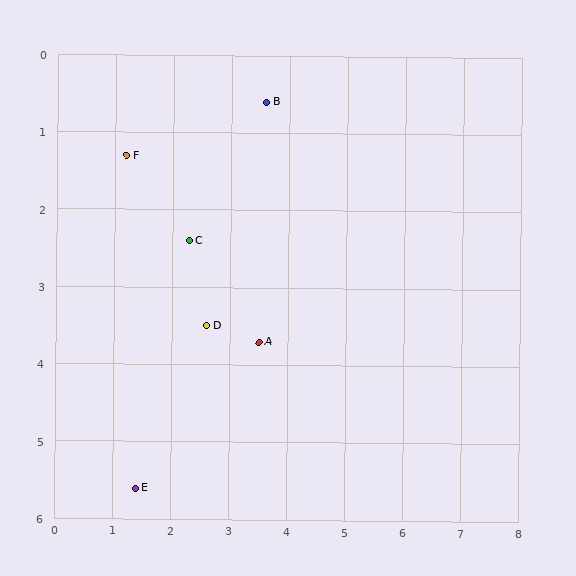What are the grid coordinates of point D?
Point D is at approximately (2.6, 3.5).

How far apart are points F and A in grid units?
Points F and A are about 3.3 grid units apart.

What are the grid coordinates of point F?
Point F is at approximately (1.2, 1.3).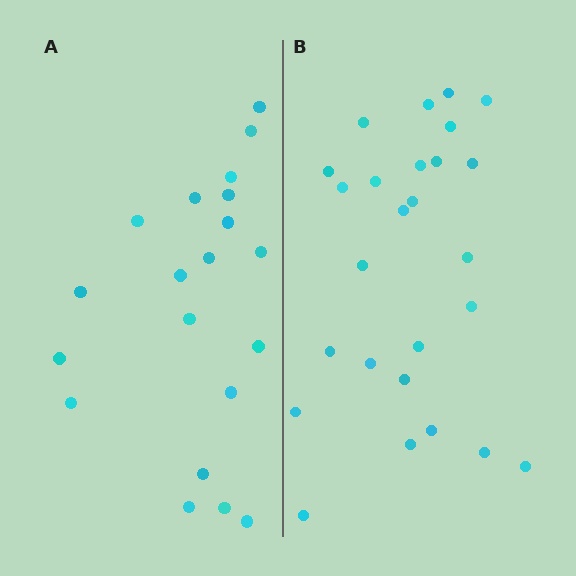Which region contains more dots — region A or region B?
Region B (the right region) has more dots.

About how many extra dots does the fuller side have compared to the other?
Region B has about 6 more dots than region A.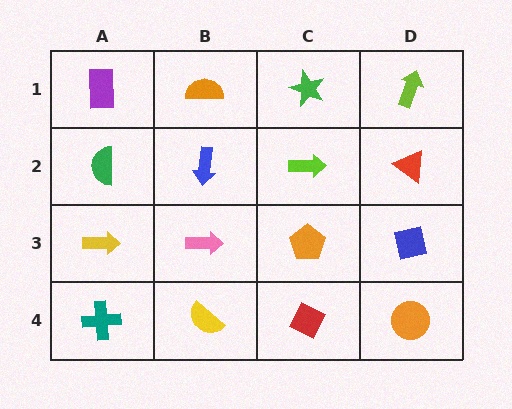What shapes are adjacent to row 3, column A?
A green semicircle (row 2, column A), a teal cross (row 4, column A), a pink arrow (row 3, column B).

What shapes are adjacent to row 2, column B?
An orange semicircle (row 1, column B), a pink arrow (row 3, column B), a green semicircle (row 2, column A), a lime arrow (row 2, column C).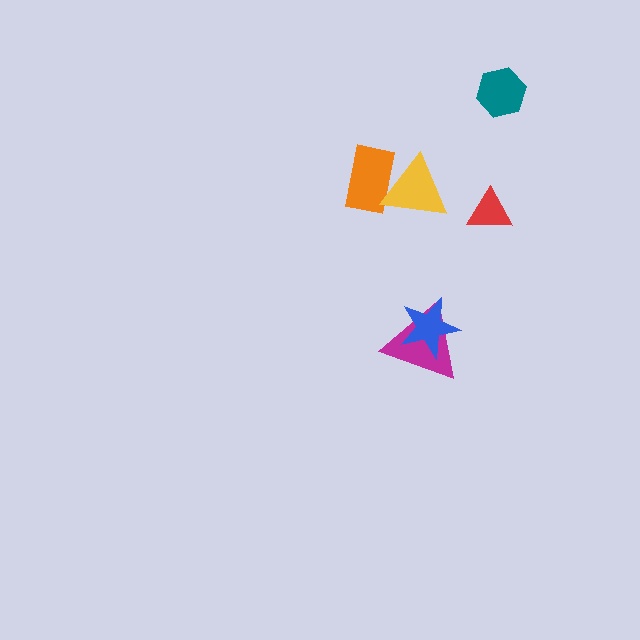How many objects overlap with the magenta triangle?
1 object overlaps with the magenta triangle.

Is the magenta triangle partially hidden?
Yes, it is partially covered by another shape.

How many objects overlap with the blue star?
1 object overlaps with the blue star.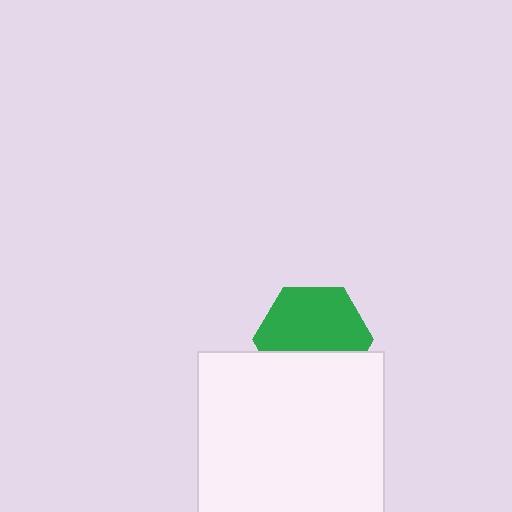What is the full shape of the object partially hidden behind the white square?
The partially hidden object is a green hexagon.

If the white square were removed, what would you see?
You would see the complete green hexagon.